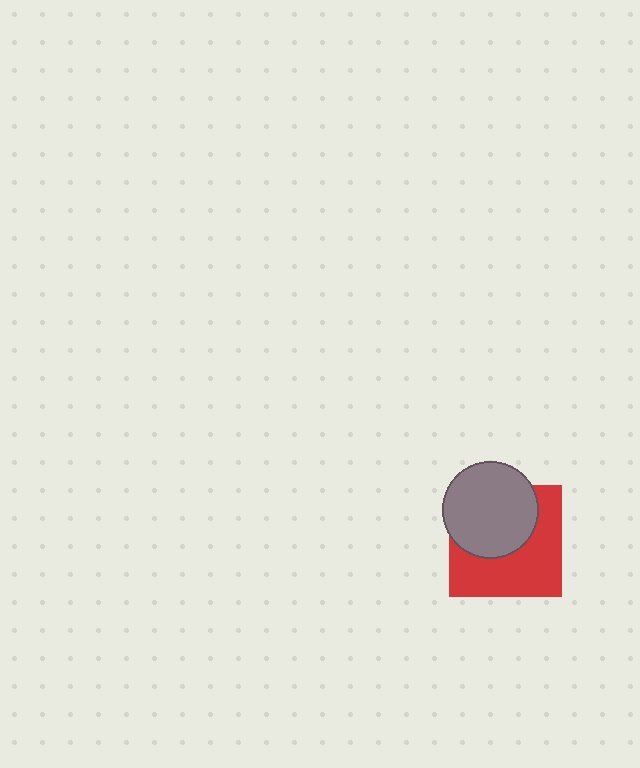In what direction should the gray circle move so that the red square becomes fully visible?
The gray circle should move up. That is the shortest direction to clear the overlap and leave the red square fully visible.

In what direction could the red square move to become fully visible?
The red square could move down. That would shift it out from behind the gray circle entirely.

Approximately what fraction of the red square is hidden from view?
Roughly 46% of the red square is hidden behind the gray circle.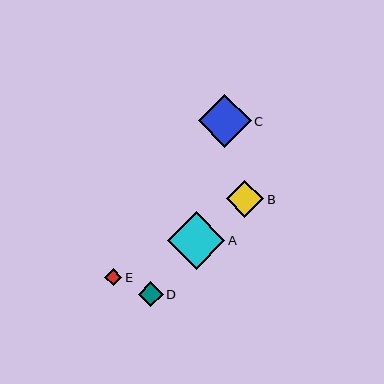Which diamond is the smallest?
Diamond E is the smallest with a size of approximately 17 pixels.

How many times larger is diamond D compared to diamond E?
Diamond D is approximately 1.5 times the size of diamond E.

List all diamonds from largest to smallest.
From largest to smallest: A, C, B, D, E.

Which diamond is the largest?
Diamond A is the largest with a size of approximately 58 pixels.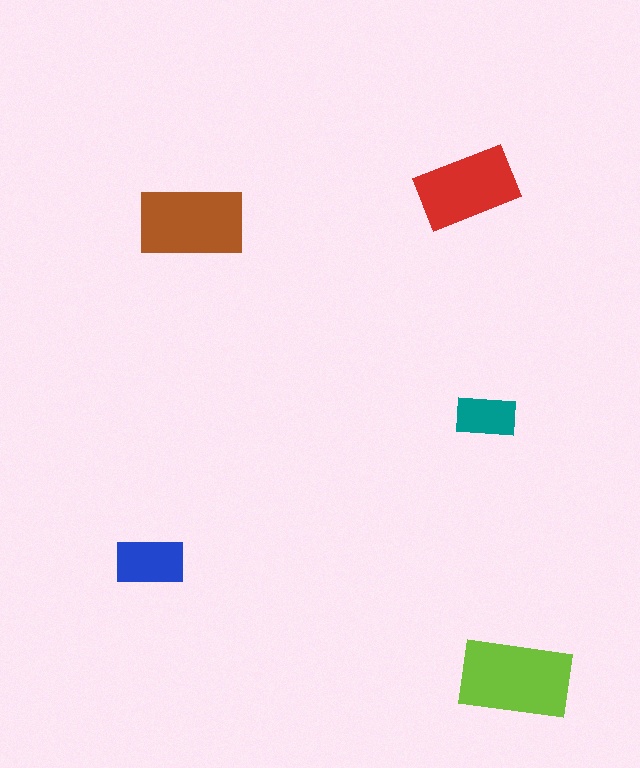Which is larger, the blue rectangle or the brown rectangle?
The brown one.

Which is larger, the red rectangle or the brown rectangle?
The brown one.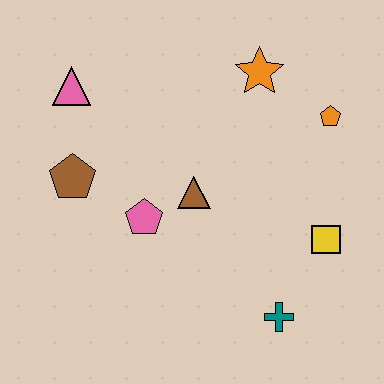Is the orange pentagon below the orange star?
Yes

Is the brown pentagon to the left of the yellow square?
Yes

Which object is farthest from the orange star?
The teal cross is farthest from the orange star.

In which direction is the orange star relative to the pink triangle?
The orange star is to the right of the pink triangle.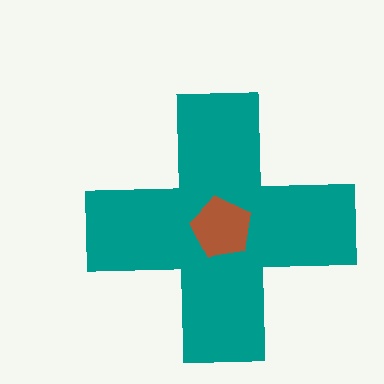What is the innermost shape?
The brown pentagon.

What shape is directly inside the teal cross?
The brown pentagon.